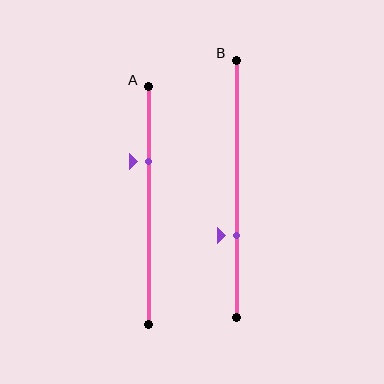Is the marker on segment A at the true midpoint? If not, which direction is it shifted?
No, the marker on segment A is shifted upward by about 19% of the segment length.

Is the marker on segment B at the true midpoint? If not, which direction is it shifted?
No, the marker on segment B is shifted downward by about 18% of the segment length.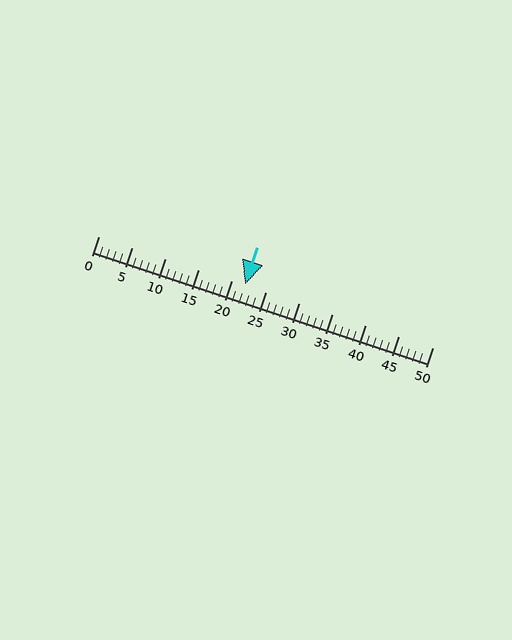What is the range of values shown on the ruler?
The ruler shows values from 0 to 50.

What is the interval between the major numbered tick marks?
The major tick marks are spaced 5 units apart.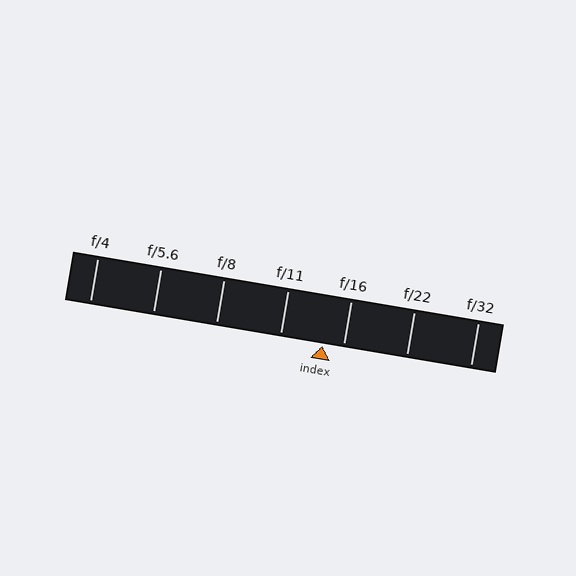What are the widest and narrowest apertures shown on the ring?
The widest aperture shown is f/4 and the narrowest is f/32.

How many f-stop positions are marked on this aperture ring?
There are 7 f-stop positions marked.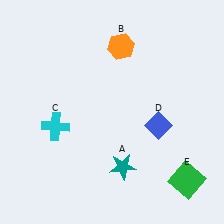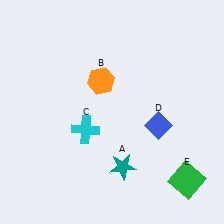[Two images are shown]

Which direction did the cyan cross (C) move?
The cyan cross (C) moved right.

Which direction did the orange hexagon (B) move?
The orange hexagon (B) moved down.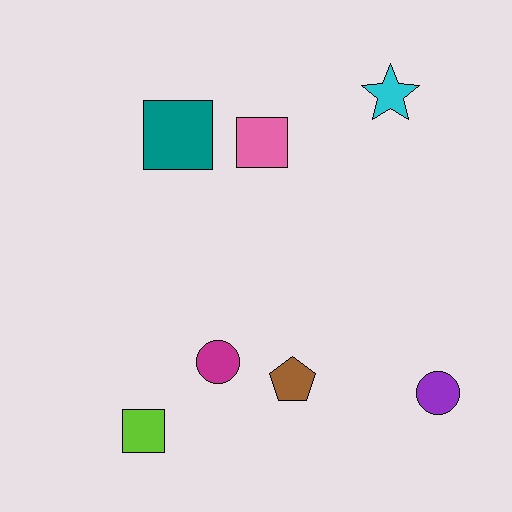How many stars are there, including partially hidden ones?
There is 1 star.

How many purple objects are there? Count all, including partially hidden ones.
There is 1 purple object.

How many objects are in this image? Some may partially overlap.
There are 7 objects.